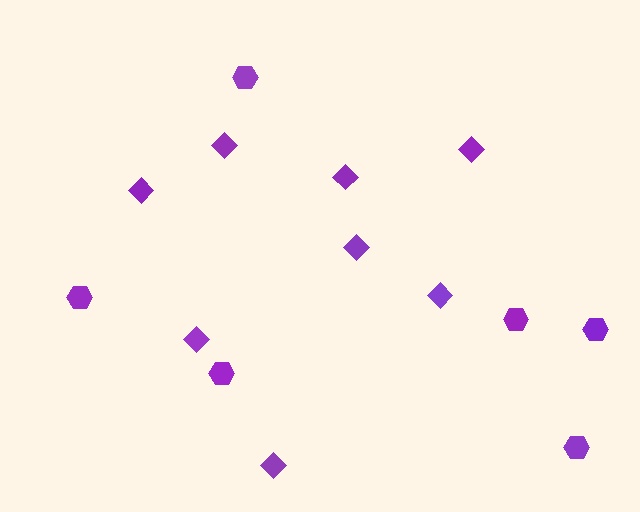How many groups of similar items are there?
There are 2 groups: one group of hexagons (6) and one group of diamonds (8).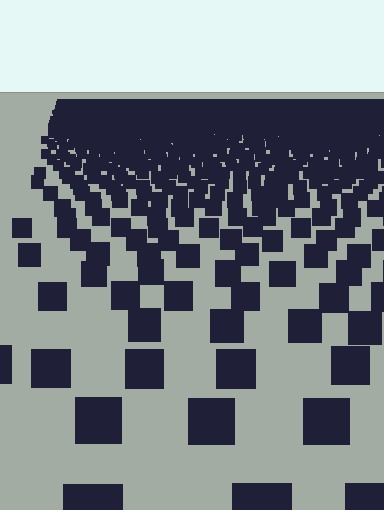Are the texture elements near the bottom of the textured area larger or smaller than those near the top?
Larger. Near the bottom, elements are closer to the viewer and appear at a bigger on-screen size.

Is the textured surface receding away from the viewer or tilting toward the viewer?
The surface is receding away from the viewer. Texture elements get smaller and denser toward the top.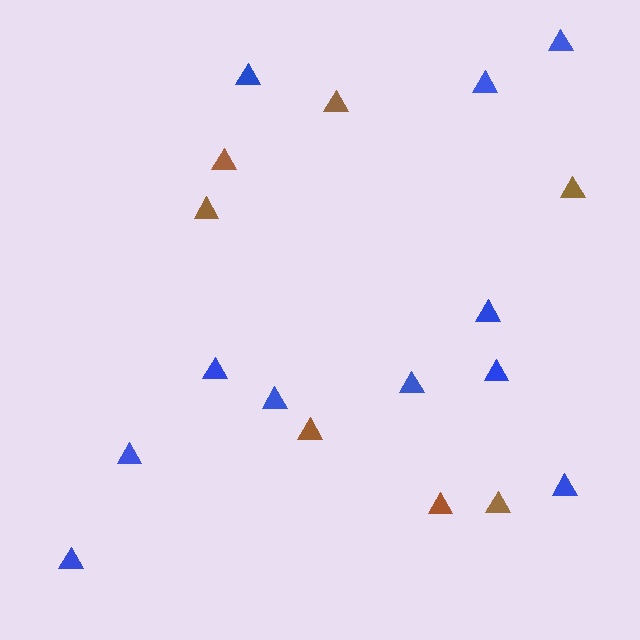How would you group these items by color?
There are 2 groups: one group of brown triangles (7) and one group of blue triangles (11).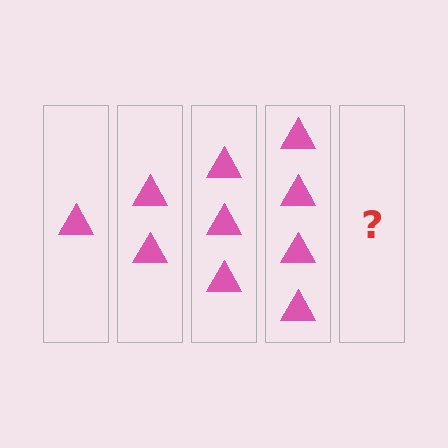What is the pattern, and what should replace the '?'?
The pattern is that each step adds one more triangle. The '?' should be 5 triangles.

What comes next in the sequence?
The next element should be 5 triangles.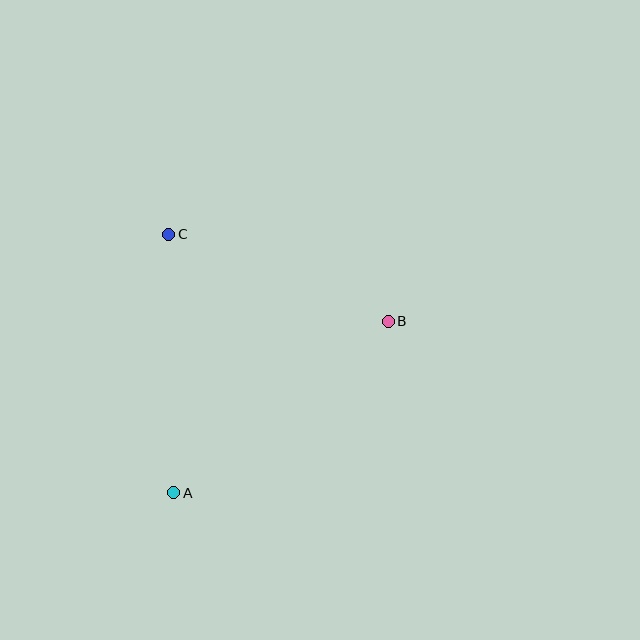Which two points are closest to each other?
Points B and C are closest to each other.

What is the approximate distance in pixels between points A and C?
The distance between A and C is approximately 258 pixels.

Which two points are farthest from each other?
Points A and B are farthest from each other.